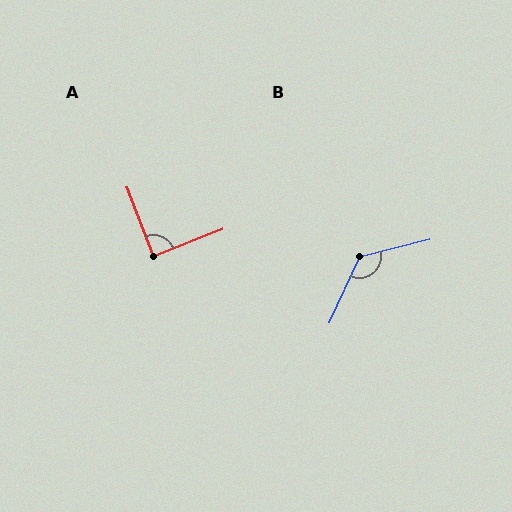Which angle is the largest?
B, at approximately 129 degrees.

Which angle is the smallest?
A, at approximately 90 degrees.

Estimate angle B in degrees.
Approximately 129 degrees.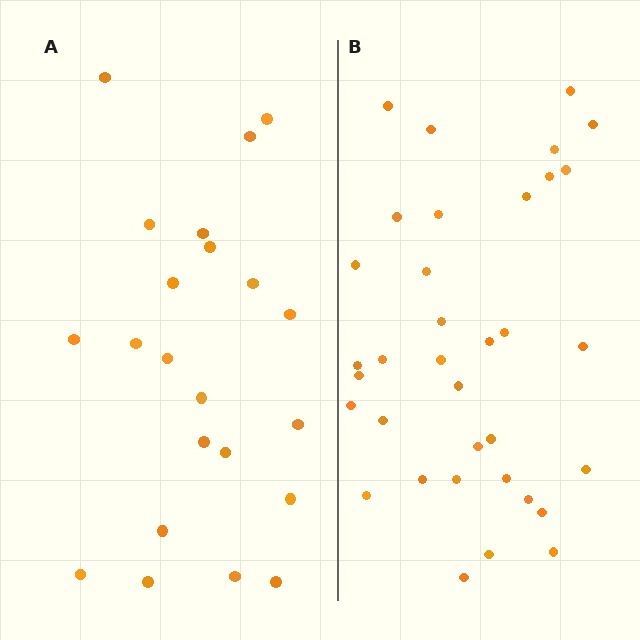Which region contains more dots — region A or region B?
Region B (the right region) has more dots.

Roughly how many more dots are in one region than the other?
Region B has approximately 15 more dots than region A.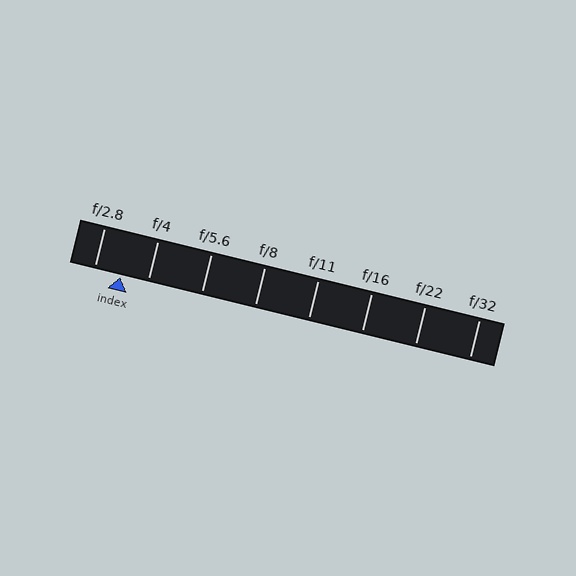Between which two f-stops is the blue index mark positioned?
The index mark is between f/2.8 and f/4.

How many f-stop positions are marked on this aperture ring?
There are 8 f-stop positions marked.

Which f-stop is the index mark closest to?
The index mark is closest to f/4.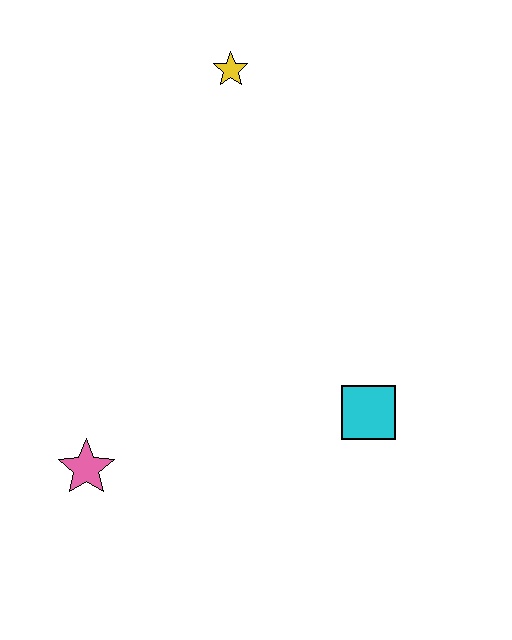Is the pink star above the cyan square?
No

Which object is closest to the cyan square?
The pink star is closest to the cyan square.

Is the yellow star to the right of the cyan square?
No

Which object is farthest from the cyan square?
The yellow star is farthest from the cyan square.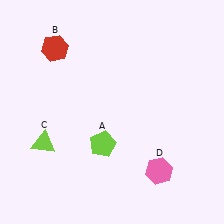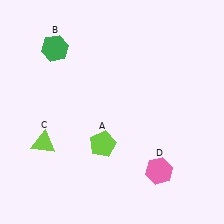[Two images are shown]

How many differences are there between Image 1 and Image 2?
There is 1 difference between the two images.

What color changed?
The hexagon (B) changed from red in Image 1 to green in Image 2.